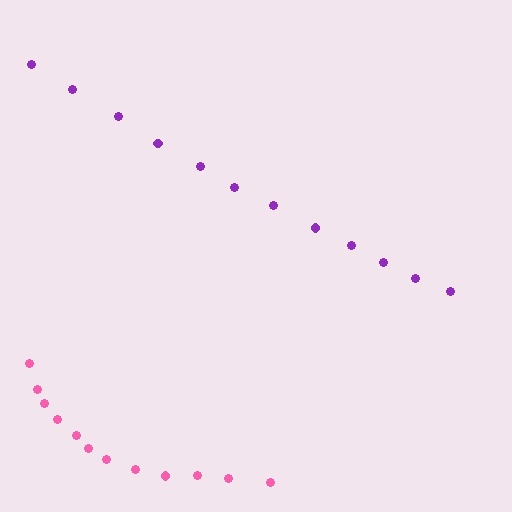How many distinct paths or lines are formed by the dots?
There are 2 distinct paths.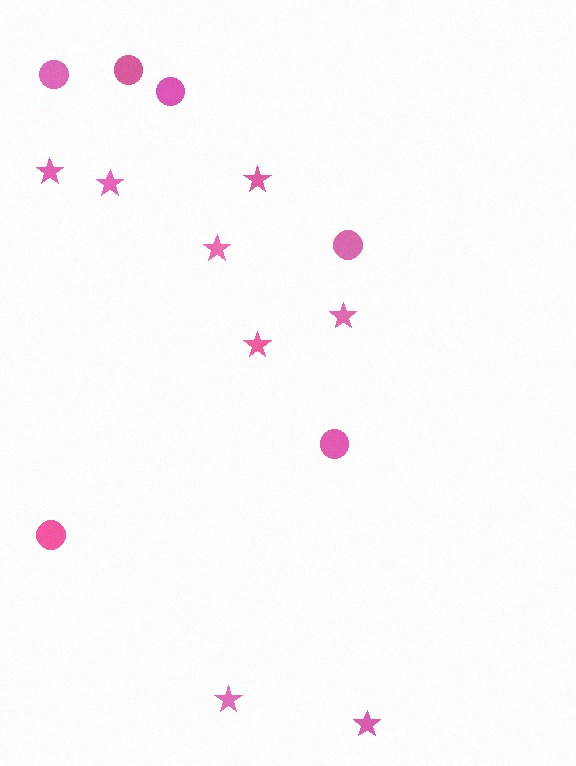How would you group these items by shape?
There are 2 groups: one group of stars (8) and one group of circles (6).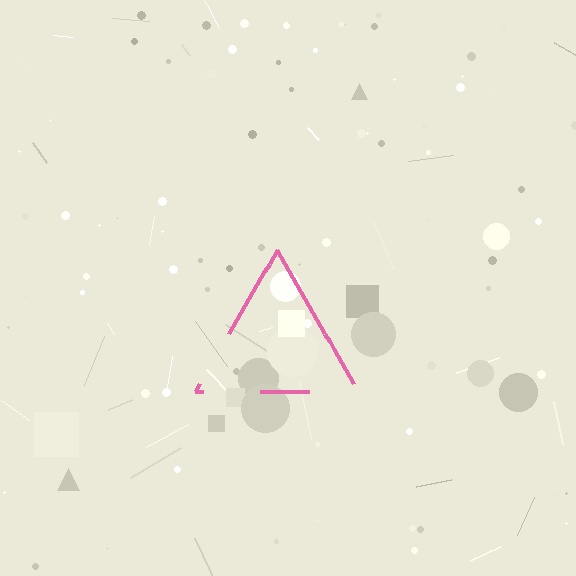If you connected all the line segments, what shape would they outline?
They would outline a triangle.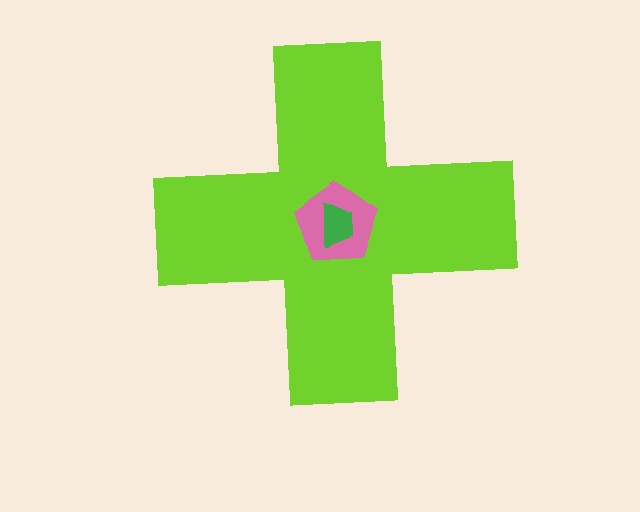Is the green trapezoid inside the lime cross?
Yes.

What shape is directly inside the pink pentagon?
The green trapezoid.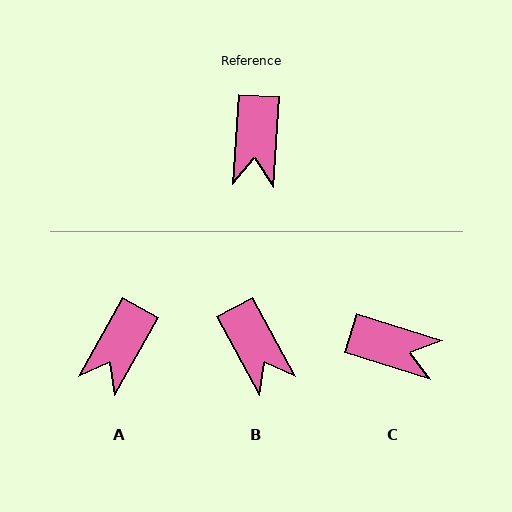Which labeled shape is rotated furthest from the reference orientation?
C, about 76 degrees away.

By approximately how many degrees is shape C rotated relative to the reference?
Approximately 76 degrees counter-clockwise.